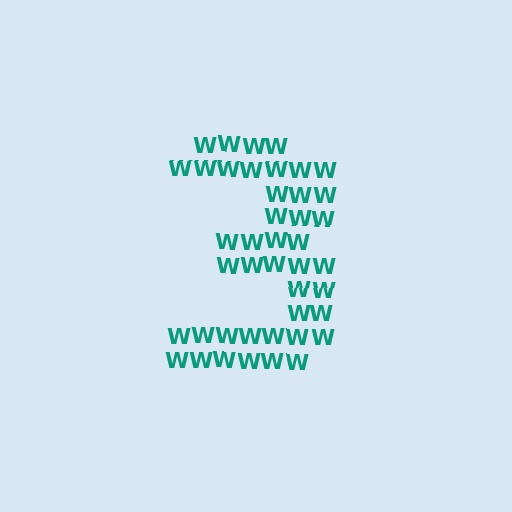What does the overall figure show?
The overall figure shows the digit 3.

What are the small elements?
The small elements are letter W's.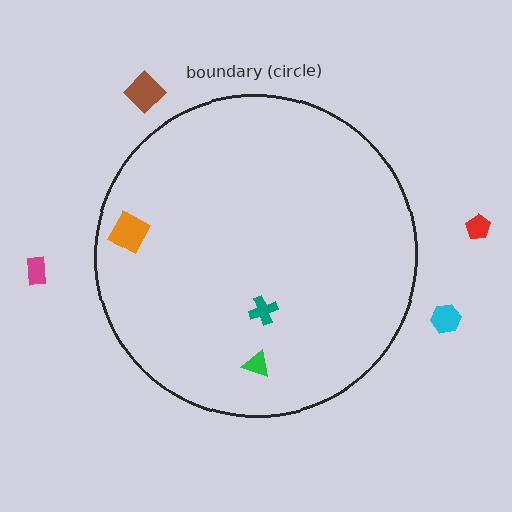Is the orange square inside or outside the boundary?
Inside.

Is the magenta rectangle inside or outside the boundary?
Outside.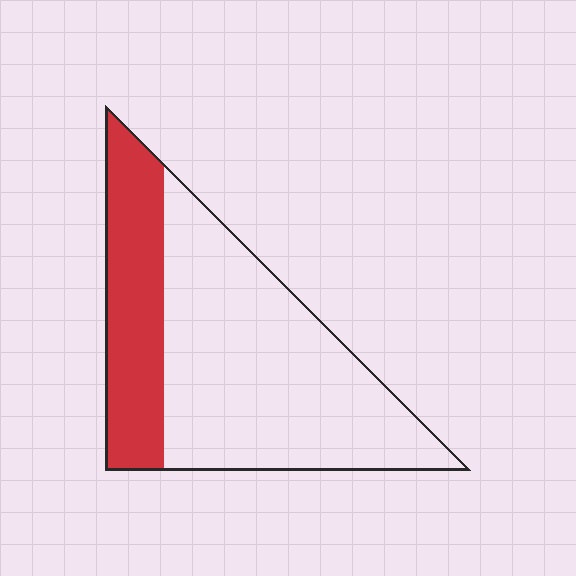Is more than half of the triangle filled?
No.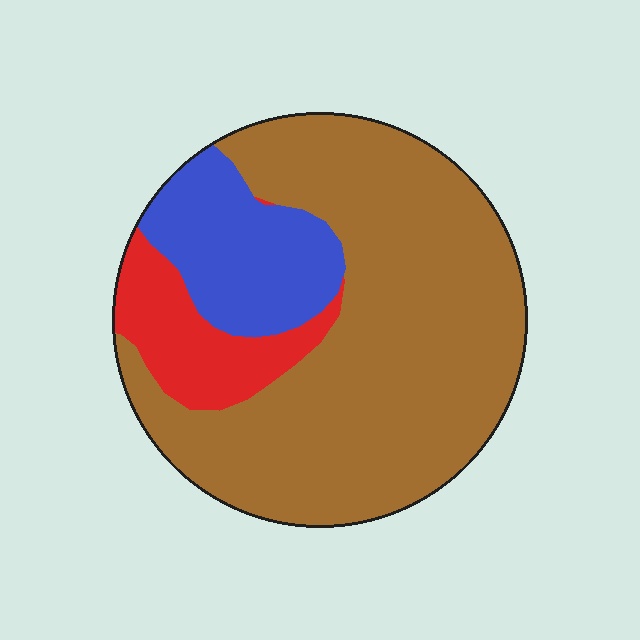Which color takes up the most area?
Brown, at roughly 70%.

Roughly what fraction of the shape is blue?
Blue takes up less than a quarter of the shape.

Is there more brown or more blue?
Brown.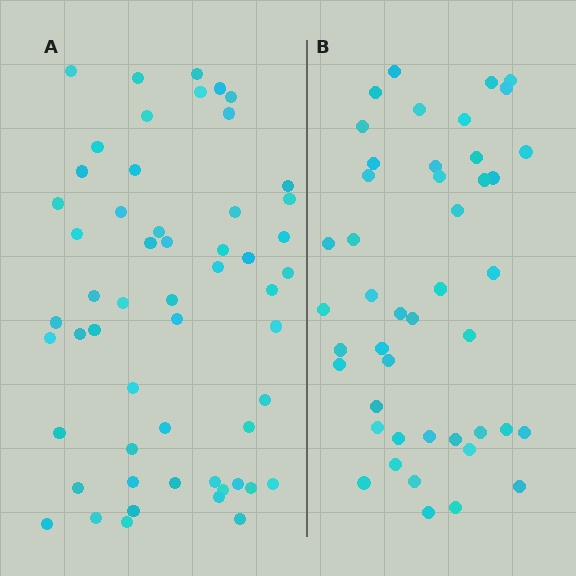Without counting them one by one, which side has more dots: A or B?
Region A (the left region) has more dots.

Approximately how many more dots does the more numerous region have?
Region A has roughly 10 or so more dots than region B.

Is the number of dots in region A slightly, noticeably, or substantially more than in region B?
Region A has only slightly more — the two regions are fairly close. The ratio is roughly 1.2 to 1.